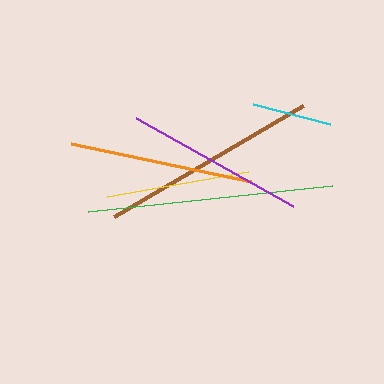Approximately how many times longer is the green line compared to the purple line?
The green line is approximately 1.4 times the length of the purple line.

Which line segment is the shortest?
The cyan line is the shortest at approximately 80 pixels.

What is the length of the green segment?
The green segment is approximately 246 pixels long.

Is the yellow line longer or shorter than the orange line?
The orange line is longer than the yellow line.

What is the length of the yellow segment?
The yellow segment is approximately 143 pixels long.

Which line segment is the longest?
The green line is the longest at approximately 246 pixels.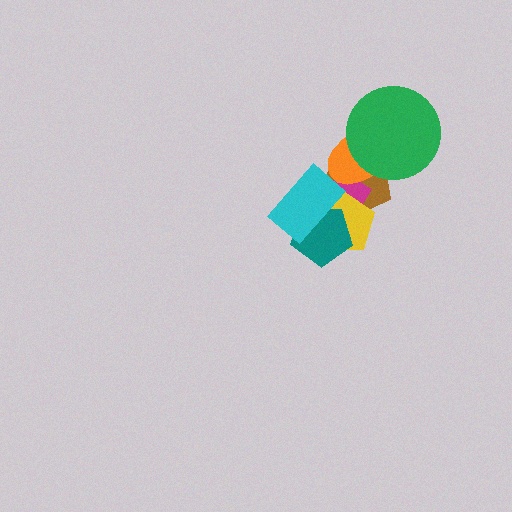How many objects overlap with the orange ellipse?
3 objects overlap with the orange ellipse.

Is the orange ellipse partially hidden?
Yes, it is partially covered by another shape.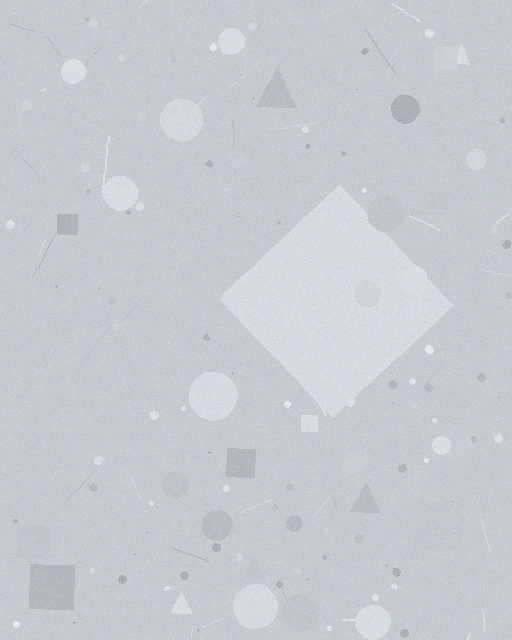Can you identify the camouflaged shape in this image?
The camouflaged shape is a diamond.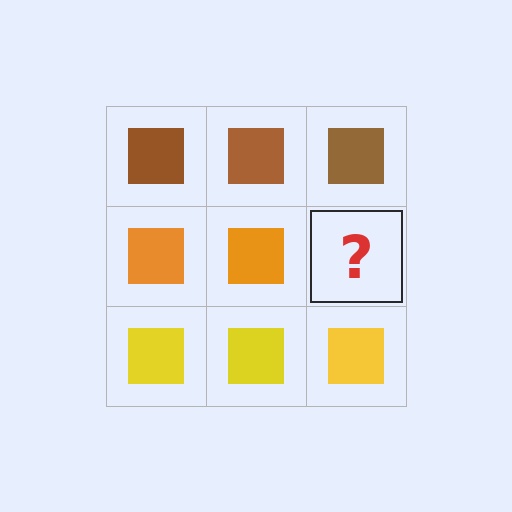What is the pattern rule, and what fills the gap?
The rule is that each row has a consistent color. The gap should be filled with an orange square.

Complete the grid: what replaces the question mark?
The question mark should be replaced with an orange square.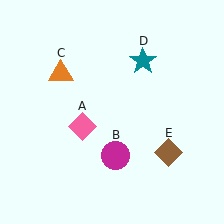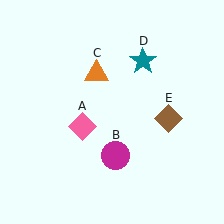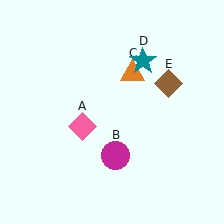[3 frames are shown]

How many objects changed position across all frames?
2 objects changed position: orange triangle (object C), brown diamond (object E).